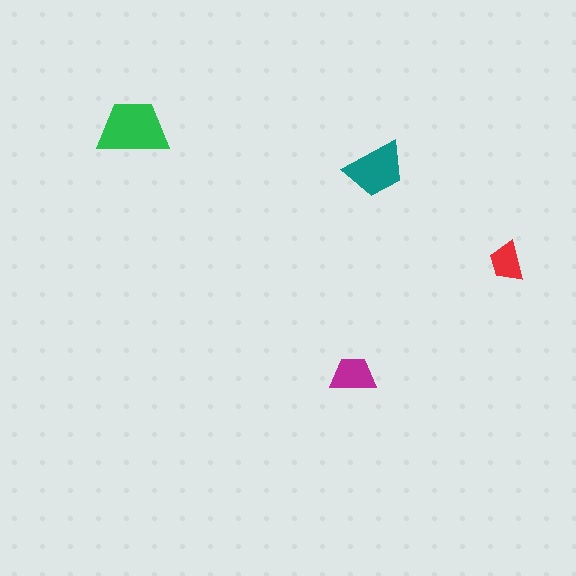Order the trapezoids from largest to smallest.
the green one, the teal one, the magenta one, the red one.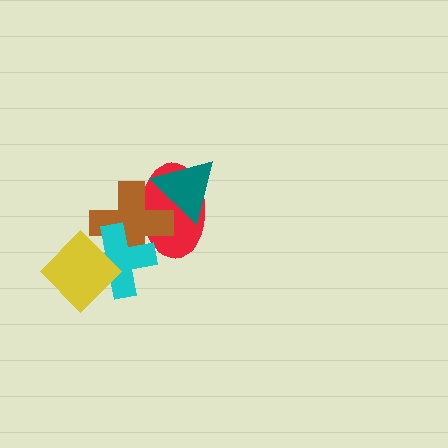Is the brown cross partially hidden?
Yes, it is partially covered by another shape.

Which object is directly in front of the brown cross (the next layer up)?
The cyan cross is directly in front of the brown cross.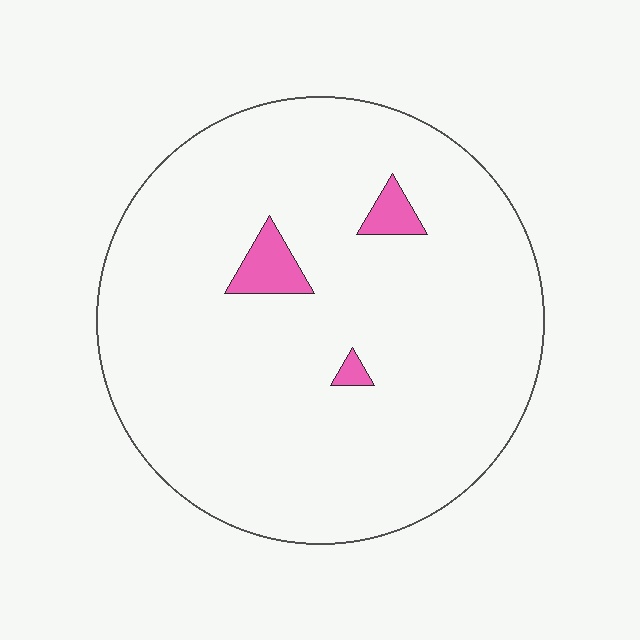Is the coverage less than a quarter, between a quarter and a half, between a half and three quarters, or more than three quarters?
Less than a quarter.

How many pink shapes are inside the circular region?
3.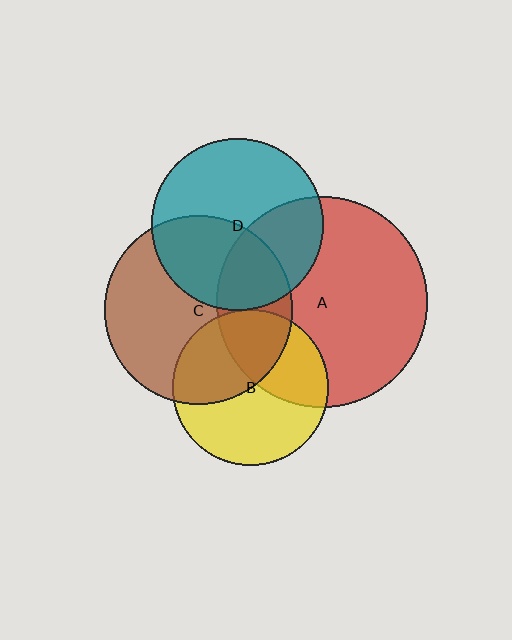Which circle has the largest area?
Circle A (red).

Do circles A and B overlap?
Yes.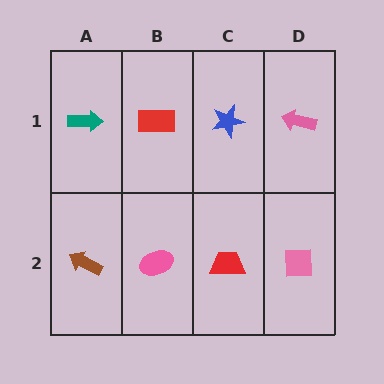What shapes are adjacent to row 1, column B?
A pink ellipse (row 2, column B), a teal arrow (row 1, column A), a blue star (row 1, column C).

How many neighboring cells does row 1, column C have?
3.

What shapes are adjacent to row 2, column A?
A teal arrow (row 1, column A), a pink ellipse (row 2, column B).